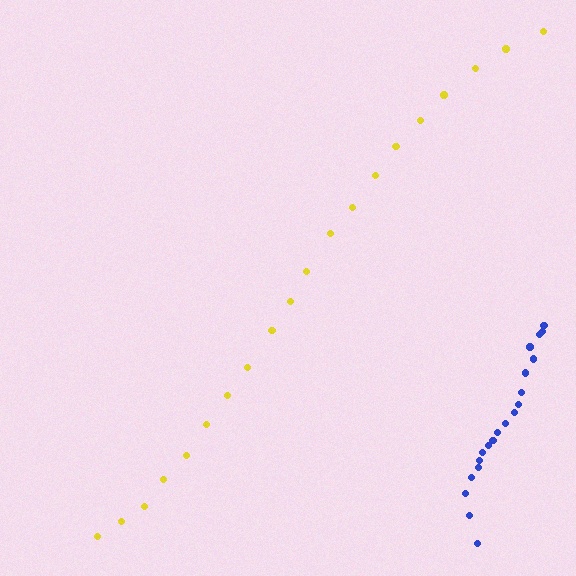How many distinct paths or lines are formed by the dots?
There are 2 distinct paths.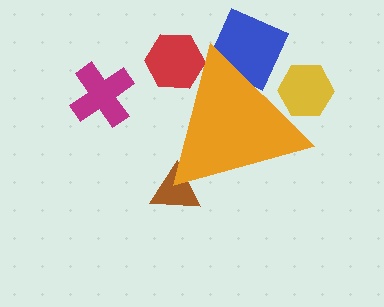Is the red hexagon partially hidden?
Yes, the red hexagon is partially hidden behind the orange triangle.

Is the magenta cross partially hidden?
No, the magenta cross is fully visible.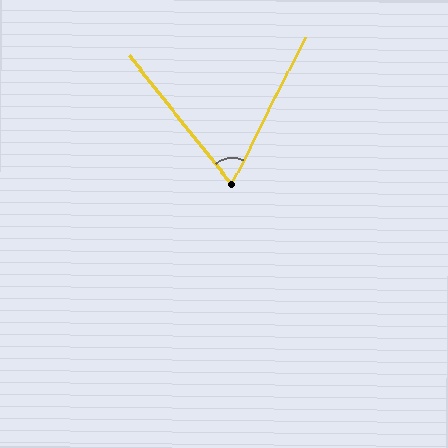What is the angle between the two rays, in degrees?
Approximately 65 degrees.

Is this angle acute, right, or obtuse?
It is acute.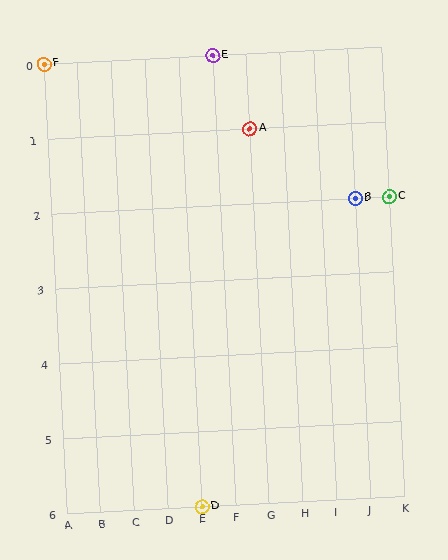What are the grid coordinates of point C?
Point C is at grid coordinates (K, 2).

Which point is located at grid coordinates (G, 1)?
Point A is at (G, 1).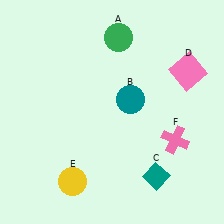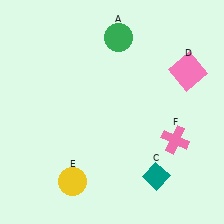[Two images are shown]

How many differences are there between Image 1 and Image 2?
There is 1 difference between the two images.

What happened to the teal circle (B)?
The teal circle (B) was removed in Image 2. It was in the top-right area of Image 1.